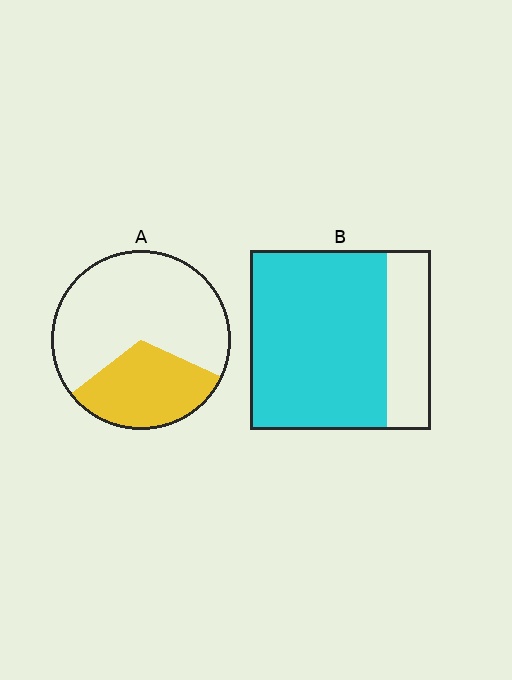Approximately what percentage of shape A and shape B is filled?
A is approximately 35% and B is approximately 75%.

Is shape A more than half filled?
No.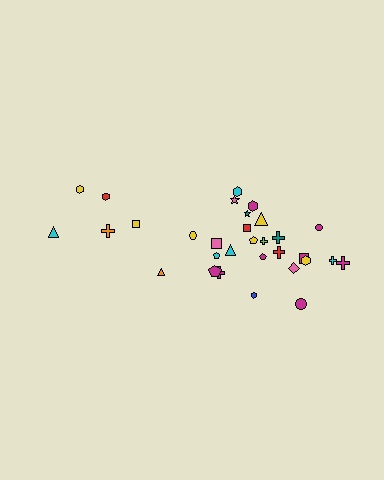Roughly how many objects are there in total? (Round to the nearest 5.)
Roughly 30 objects in total.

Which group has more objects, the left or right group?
The right group.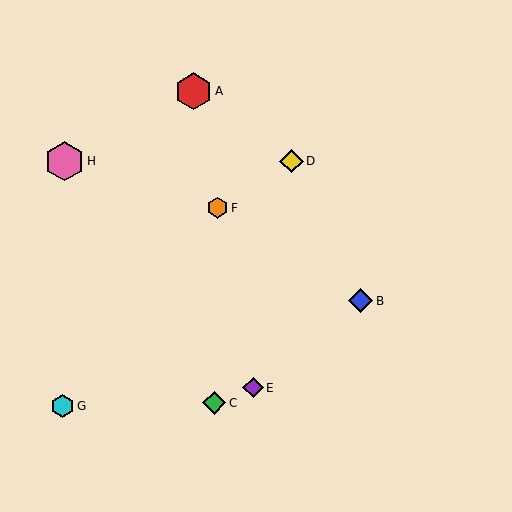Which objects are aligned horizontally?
Objects D, H are aligned horizontally.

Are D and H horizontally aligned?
Yes, both are at y≈161.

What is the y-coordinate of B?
Object B is at y≈301.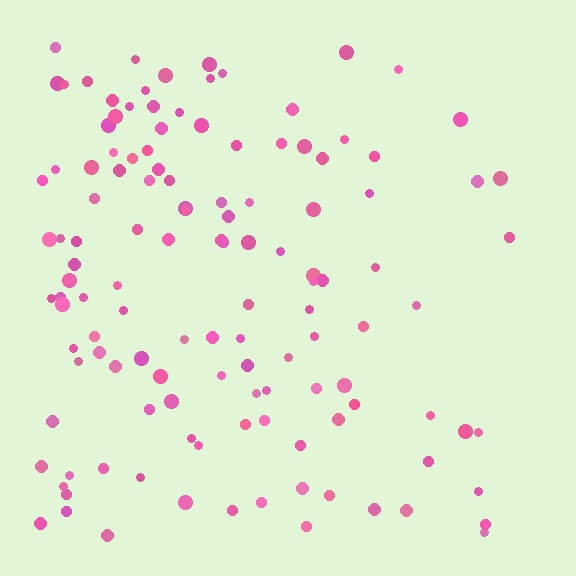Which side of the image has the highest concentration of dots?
The left.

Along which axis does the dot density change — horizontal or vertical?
Horizontal.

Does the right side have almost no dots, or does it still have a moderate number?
Still a moderate number, just noticeably fewer than the left.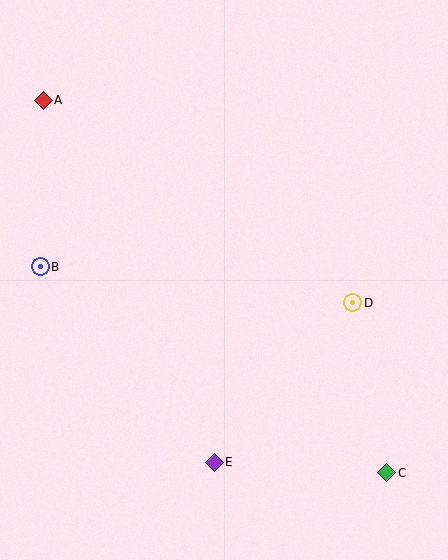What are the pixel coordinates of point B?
Point B is at (40, 267).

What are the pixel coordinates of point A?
Point A is at (43, 100).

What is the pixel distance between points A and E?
The distance between A and E is 400 pixels.